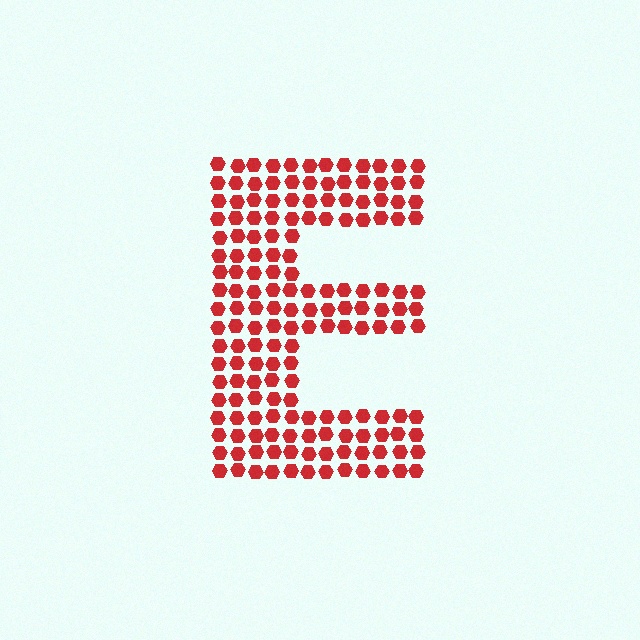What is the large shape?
The large shape is the letter E.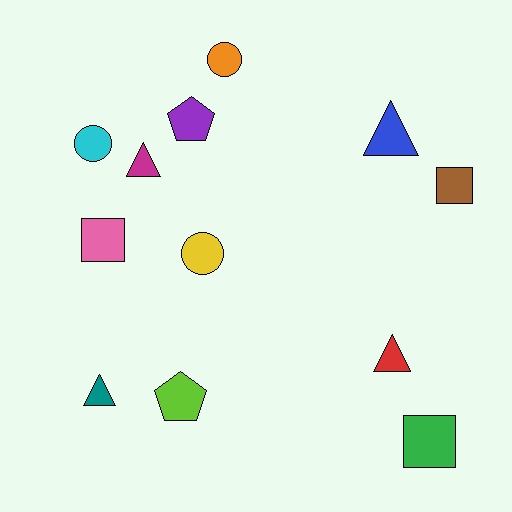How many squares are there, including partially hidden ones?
There are 3 squares.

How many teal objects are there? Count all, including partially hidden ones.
There is 1 teal object.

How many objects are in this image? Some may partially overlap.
There are 12 objects.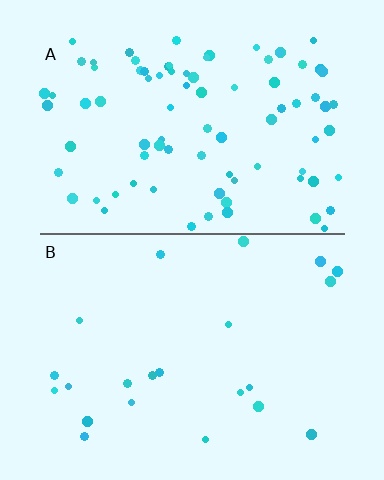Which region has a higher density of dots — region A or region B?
A (the top).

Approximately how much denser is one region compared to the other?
Approximately 3.9× — region A over region B.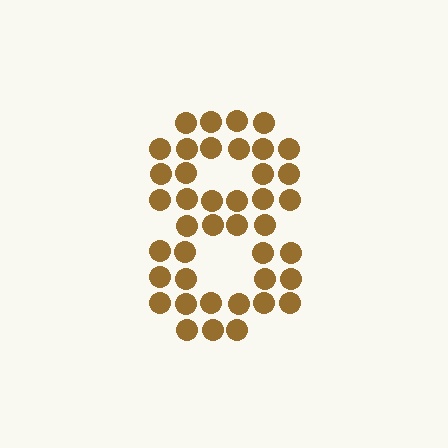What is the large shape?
The large shape is the digit 8.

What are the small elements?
The small elements are circles.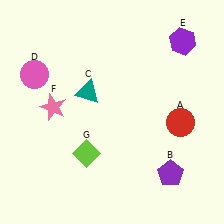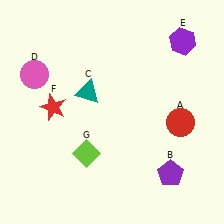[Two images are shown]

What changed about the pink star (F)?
In Image 1, F is pink. In Image 2, it changed to red.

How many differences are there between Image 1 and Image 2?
There is 1 difference between the two images.